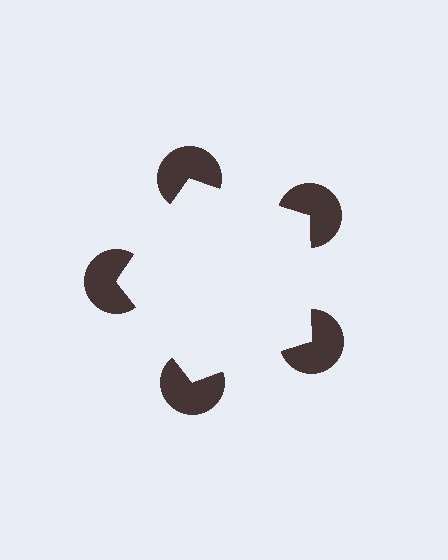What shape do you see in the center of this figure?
An illusory pentagon — its edges are inferred from the aligned wedge cuts in the pac-man discs, not physically drawn.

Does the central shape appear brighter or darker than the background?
It typically appears slightly brighter than the background, even though no actual brightness change is drawn.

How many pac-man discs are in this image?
There are 5 — one at each vertex of the illusory pentagon.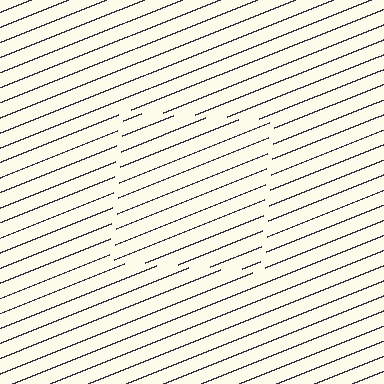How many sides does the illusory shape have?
4 sides — the line-ends trace a square.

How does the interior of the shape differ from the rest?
The interior of the shape contains the same grating, shifted by half a period — the contour is defined by the phase discontinuity where line-ends from the inner and outer gratings abut.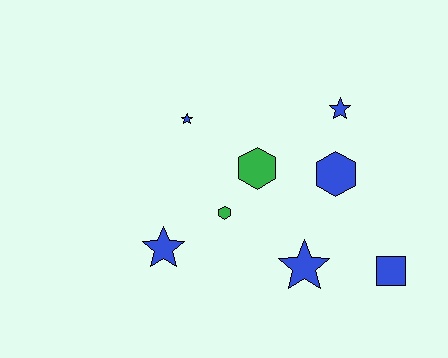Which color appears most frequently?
Blue, with 6 objects.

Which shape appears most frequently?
Star, with 4 objects.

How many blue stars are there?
There are 4 blue stars.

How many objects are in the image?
There are 8 objects.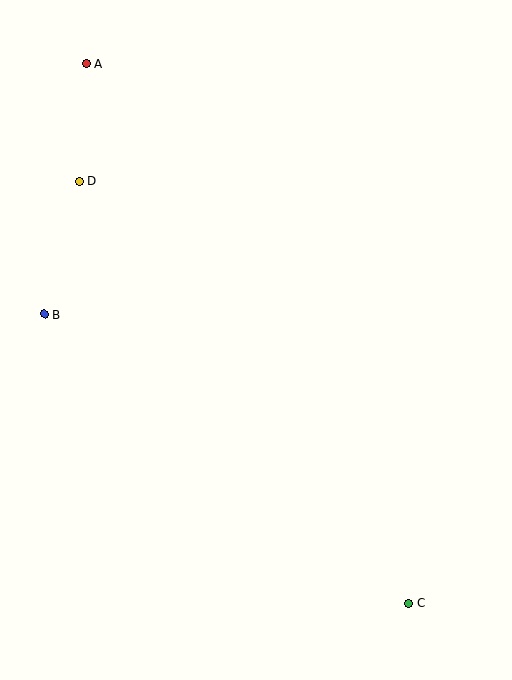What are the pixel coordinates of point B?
Point B is at (45, 314).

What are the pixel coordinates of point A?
Point A is at (86, 64).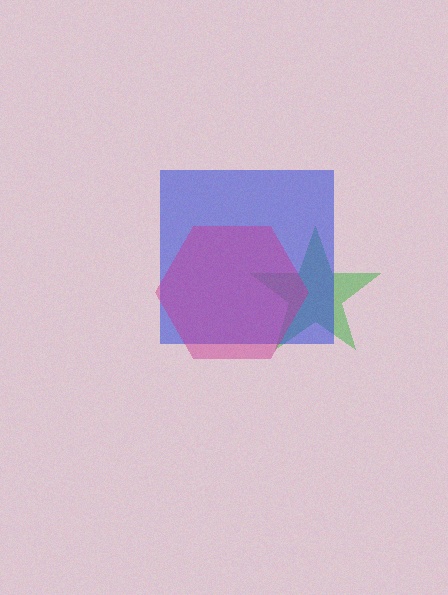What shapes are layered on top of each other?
The layered shapes are: a green star, a blue square, a magenta hexagon.